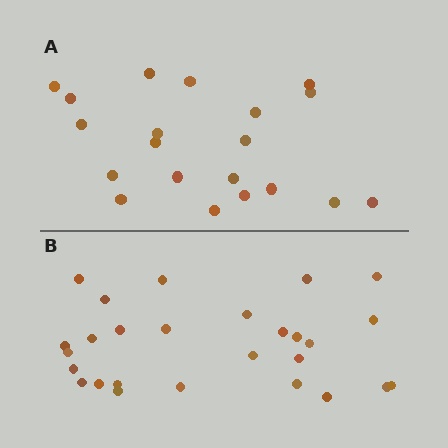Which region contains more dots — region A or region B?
Region B (the bottom region) has more dots.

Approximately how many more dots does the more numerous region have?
Region B has roughly 8 or so more dots than region A.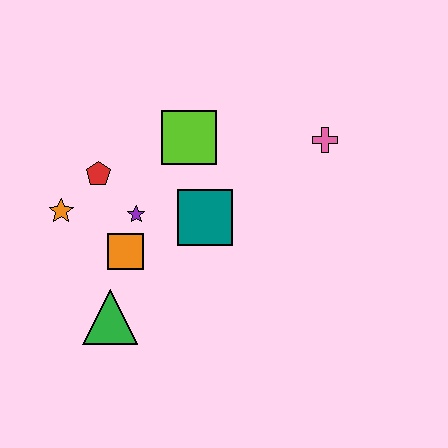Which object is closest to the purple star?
The orange square is closest to the purple star.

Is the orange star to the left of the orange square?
Yes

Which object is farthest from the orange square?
The pink cross is farthest from the orange square.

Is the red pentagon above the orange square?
Yes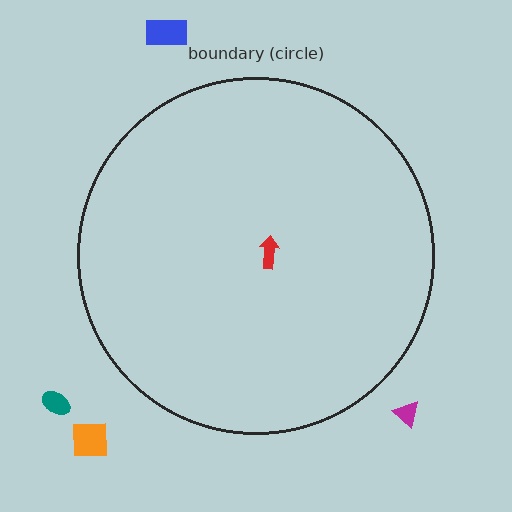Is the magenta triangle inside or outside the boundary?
Outside.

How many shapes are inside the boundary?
1 inside, 4 outside.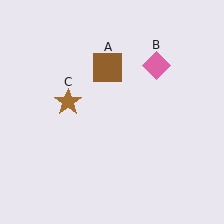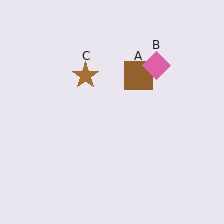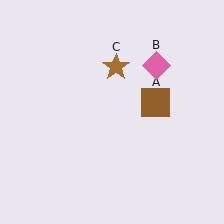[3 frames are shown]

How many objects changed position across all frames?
2 objects changed position: brown square (object A), brown star (object C).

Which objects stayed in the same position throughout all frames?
Pink diamond (object B) remained stationary.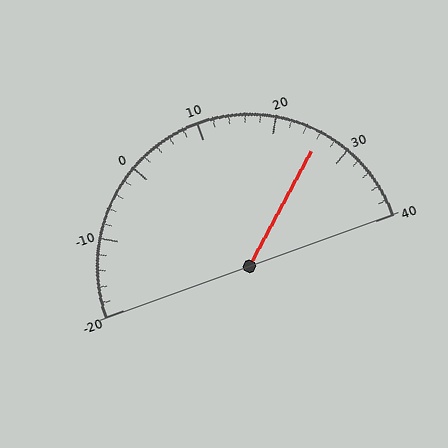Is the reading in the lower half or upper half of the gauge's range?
The reading is in the upper half of the range (-20 to 40).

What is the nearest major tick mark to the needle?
The nearest major tick mark is 30.